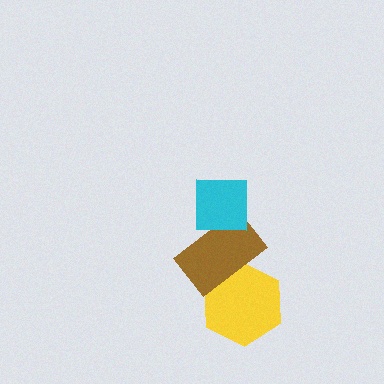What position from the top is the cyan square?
The cyan square is 1st from the top.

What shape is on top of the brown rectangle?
The cyan square is on top of the brown rectangle.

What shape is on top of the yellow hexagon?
The brown rectangle is on top of the yellow hexagon.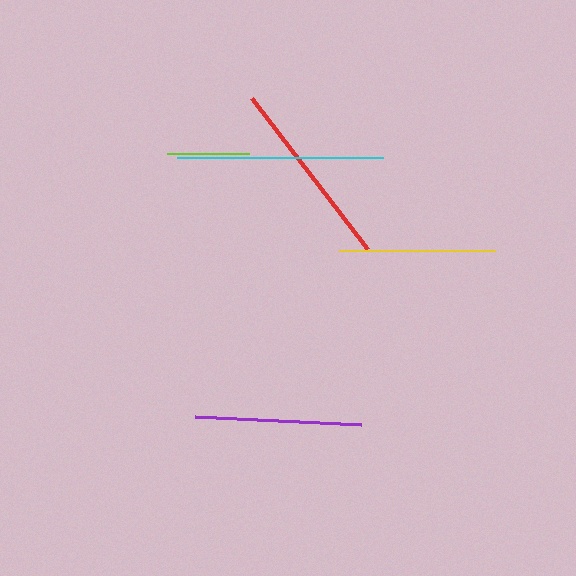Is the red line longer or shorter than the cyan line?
The cyan line is longer than the red line.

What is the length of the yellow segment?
The yellow segment is approximately 156 pixels long.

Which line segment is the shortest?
The lime line is the shortest at approximately 82 pixels.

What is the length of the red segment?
The red segment is approximately 190 pixels long.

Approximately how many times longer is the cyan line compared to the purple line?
The cyan line is approximately 1.2 times the length of the purple line.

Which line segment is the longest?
The cyan line is the longest at approximately 205 pixels.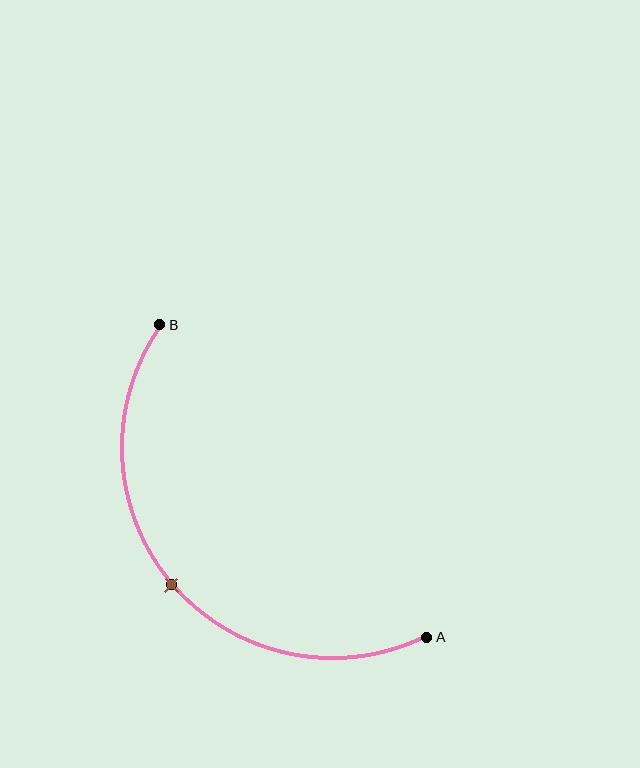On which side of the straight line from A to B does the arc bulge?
The arc bulges below and to the left of the straight line connecting A and B.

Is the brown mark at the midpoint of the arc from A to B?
Yes. The brown mark lies on the arc at equal arc-length from both A and B — it is the arc midpoint.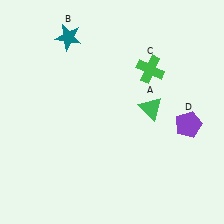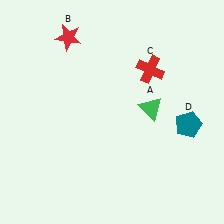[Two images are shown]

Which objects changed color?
B changed from teal to red. C changed from green to red. D changed from purple to teal.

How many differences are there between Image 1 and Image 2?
There are 3 differences between the two images.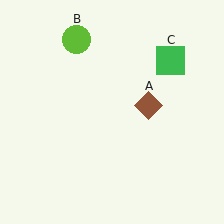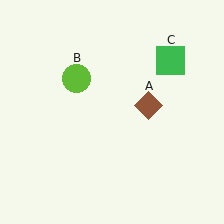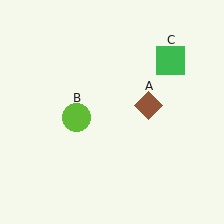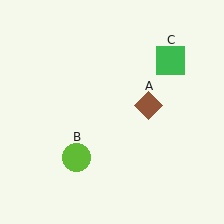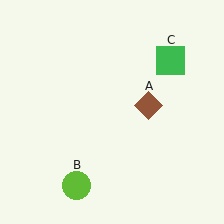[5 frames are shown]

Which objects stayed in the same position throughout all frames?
Brown diamond (object A) and green square (object C) remained stationary.